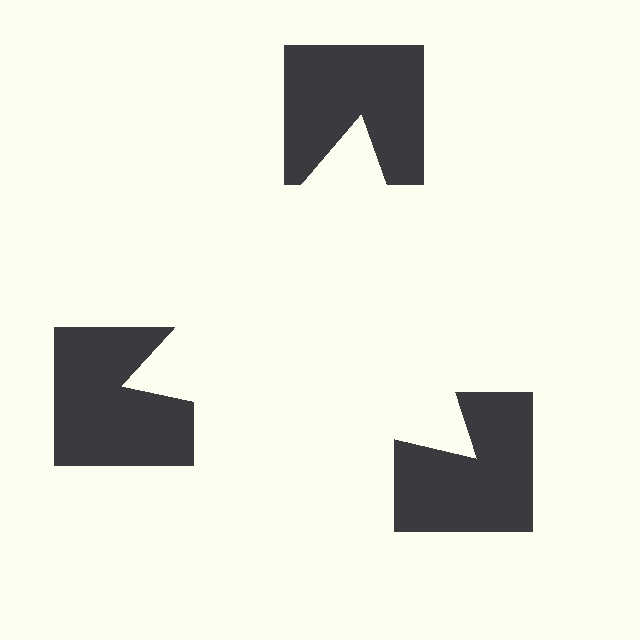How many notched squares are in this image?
There are 3 — one at each vertex of the illusory triangle.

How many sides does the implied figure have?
3 sides.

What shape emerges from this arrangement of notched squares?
An illusory triangle — its edges are inferred from the aligned wedge cuts in the notched squares, not physically drawn.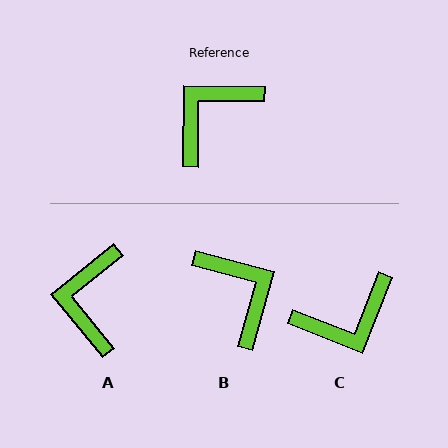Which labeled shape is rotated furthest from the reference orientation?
C, about 159 degrees away.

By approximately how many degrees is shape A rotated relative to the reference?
Approximately 40 degrees counter-clockwise.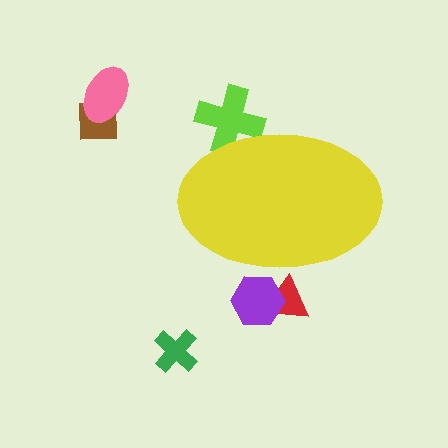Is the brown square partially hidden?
No, the brown square is fully visible.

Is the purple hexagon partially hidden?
Yes, the purple hexagon is partially hidden behind the yellow ellipse.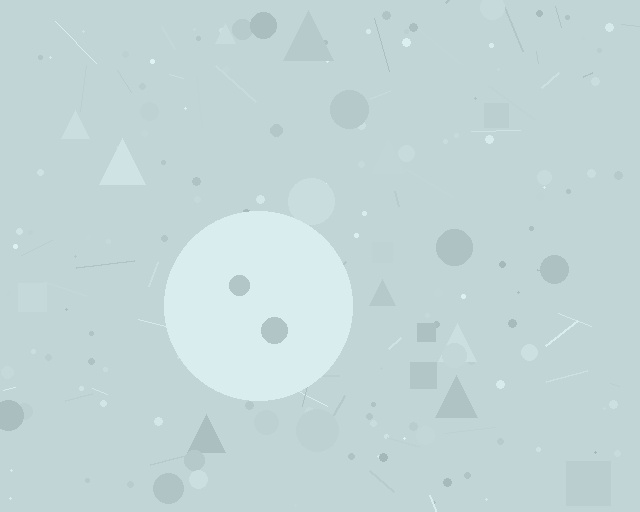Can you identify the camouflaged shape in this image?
The camouflaged shape is a circle.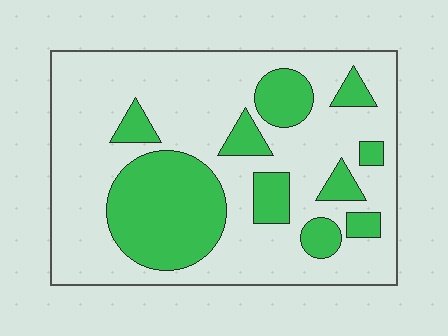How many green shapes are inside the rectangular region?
10.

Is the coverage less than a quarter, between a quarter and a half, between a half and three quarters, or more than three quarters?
Between a quarter and a half.